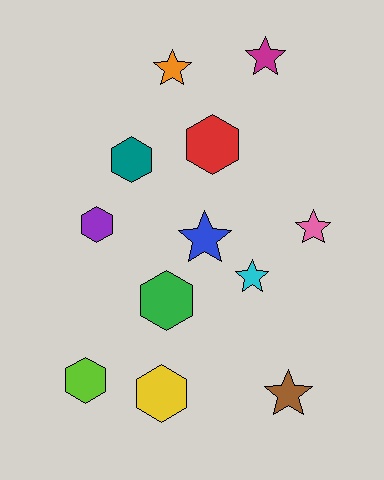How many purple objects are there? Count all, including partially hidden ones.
There is 1 purple object.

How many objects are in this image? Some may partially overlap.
There are 12 objects.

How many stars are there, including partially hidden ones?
There are 6 stars.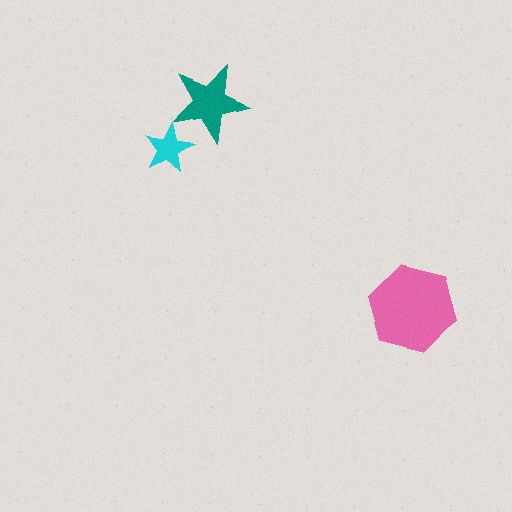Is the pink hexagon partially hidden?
No, no other shape covers it.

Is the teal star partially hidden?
Yes, it is partially covered by another shape.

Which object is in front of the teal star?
The cyan star is in front of the teal star.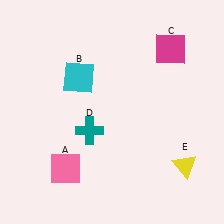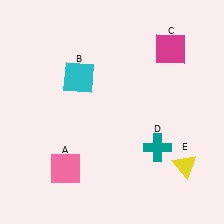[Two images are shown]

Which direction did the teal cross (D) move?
The teal cross (D) moved right.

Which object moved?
The teal cross (D) moved right.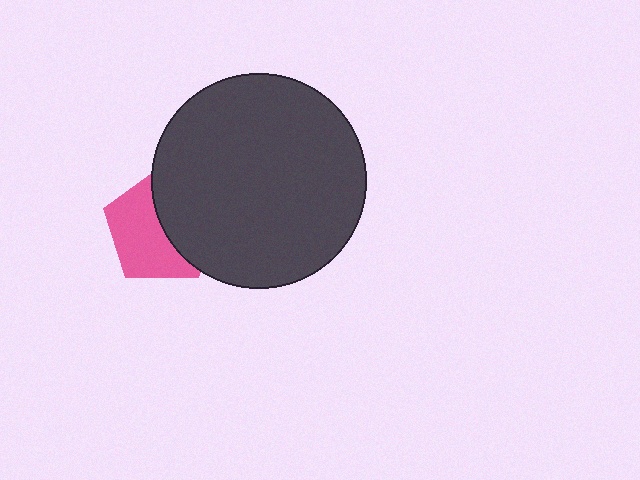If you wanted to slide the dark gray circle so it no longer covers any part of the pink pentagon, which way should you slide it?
Slide it right — that is the most direct way to separate the two shapes.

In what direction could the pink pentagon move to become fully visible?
The pink pentagon could move left. That would shift it out from behind the dark gray circle entirely.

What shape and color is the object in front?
The object in front is a dark gray circle.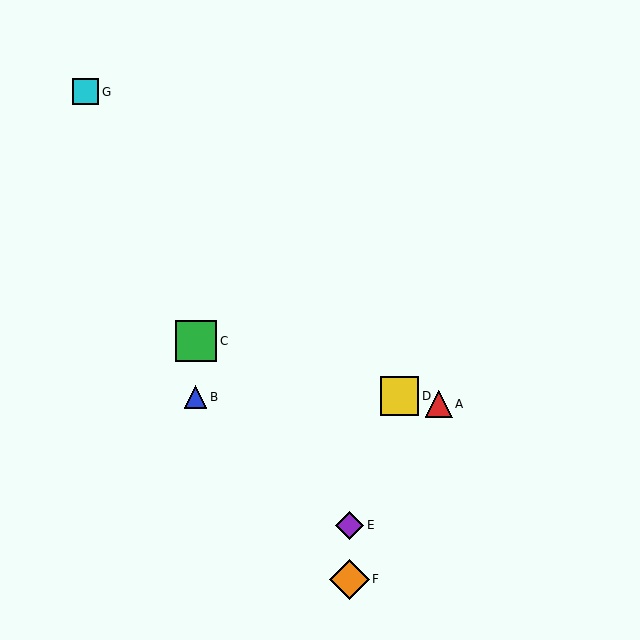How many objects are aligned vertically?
2 objects (E, F) are aligned vertically.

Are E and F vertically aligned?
Yes, both are at x≈349.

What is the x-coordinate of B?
Object B is at x≈196.